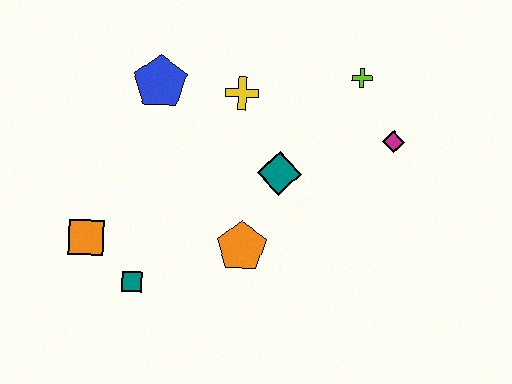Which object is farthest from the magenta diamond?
The orange square is farthest from the magenta diamond.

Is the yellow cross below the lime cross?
Yes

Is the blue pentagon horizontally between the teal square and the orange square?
No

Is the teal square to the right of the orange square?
Yes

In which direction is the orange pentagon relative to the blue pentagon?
The orange pentagon is below the blue pentagon.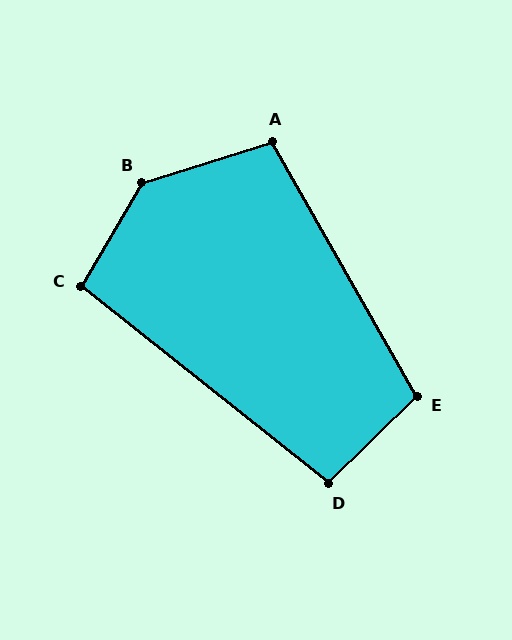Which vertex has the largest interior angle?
B, at approximately 138 degrees.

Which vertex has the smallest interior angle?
D, at approximately 97 degrees.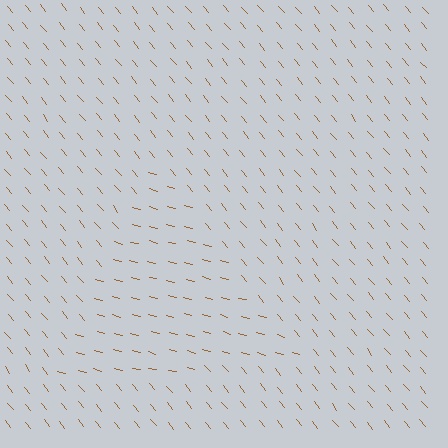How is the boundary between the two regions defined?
The boundary is defined purely by a change in line orientation (approximately 36 degrees difference). All lines are the same color and thickness.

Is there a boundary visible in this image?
Yes, there is a texture boundary formed by a change in line orientation.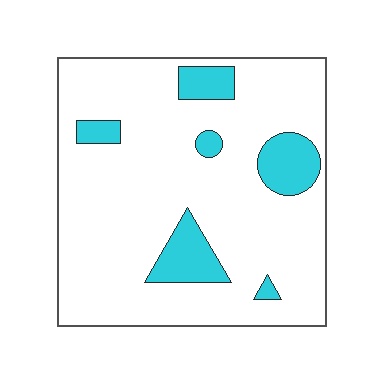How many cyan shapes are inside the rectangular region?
6.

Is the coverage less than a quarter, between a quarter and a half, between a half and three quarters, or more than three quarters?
Less than a quarter.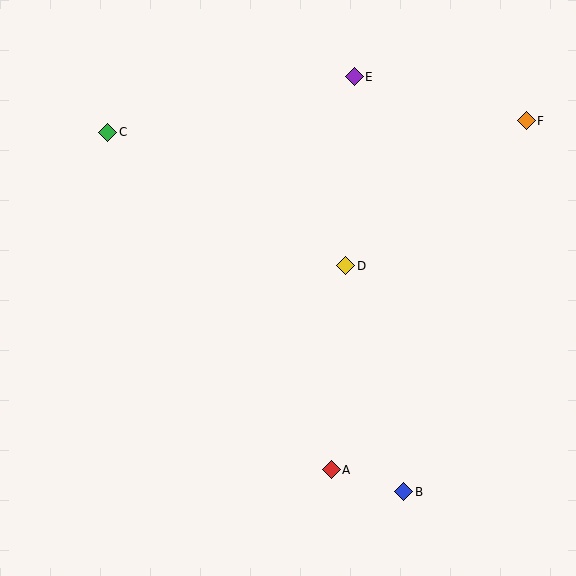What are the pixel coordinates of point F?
Point F is at (526, 121).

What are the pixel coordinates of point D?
Point D is at (346, 266).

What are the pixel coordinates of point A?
Point A is at (331, 470).